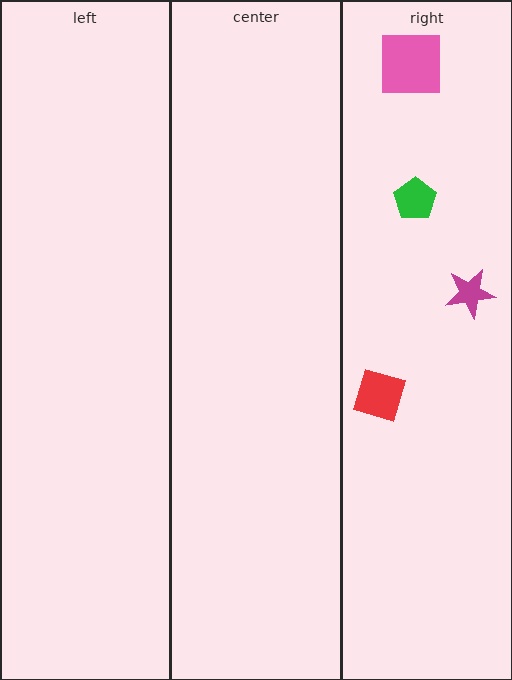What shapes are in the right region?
The red diamond, the magenta star, the green pentagon, the pink square.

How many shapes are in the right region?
4.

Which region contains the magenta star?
The right region.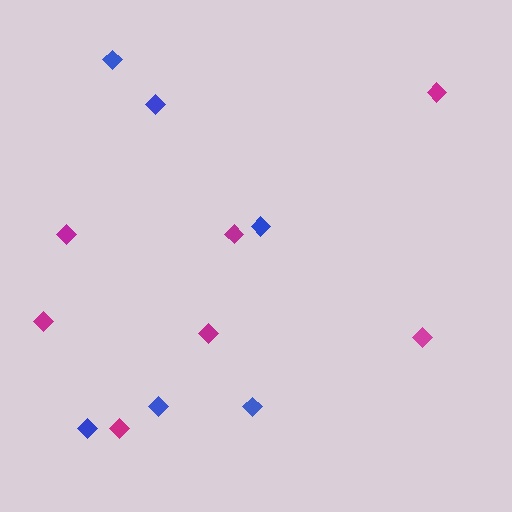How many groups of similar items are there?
There are 2 groups: one group of blue diamonds (6) and one group of magenta diamonds (7).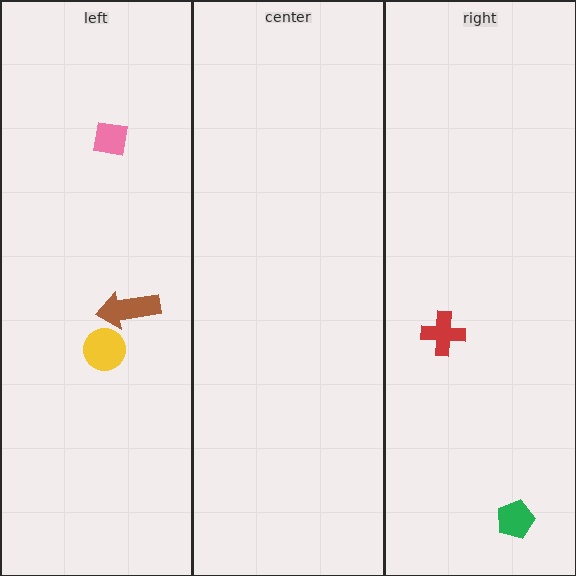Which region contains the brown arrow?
The left region.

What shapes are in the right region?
The red cross, the green pentagon.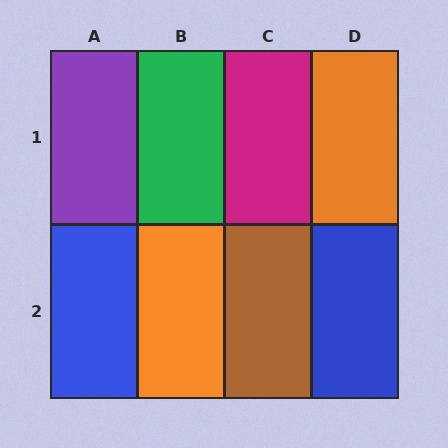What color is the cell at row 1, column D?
Orange.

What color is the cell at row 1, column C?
Magenta.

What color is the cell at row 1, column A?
Purple.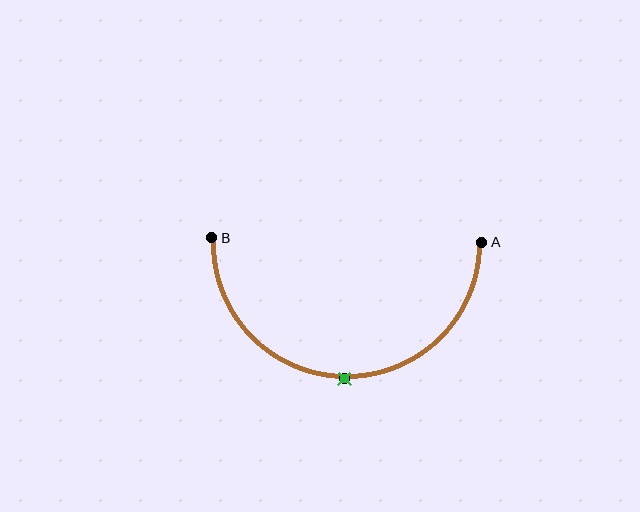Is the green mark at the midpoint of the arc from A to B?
Yes. The green mark lies on the arc at equal arc-length from both A and B — it is the arc midpoint.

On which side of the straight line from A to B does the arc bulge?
The arc bulges below the straight line connecting A and B.